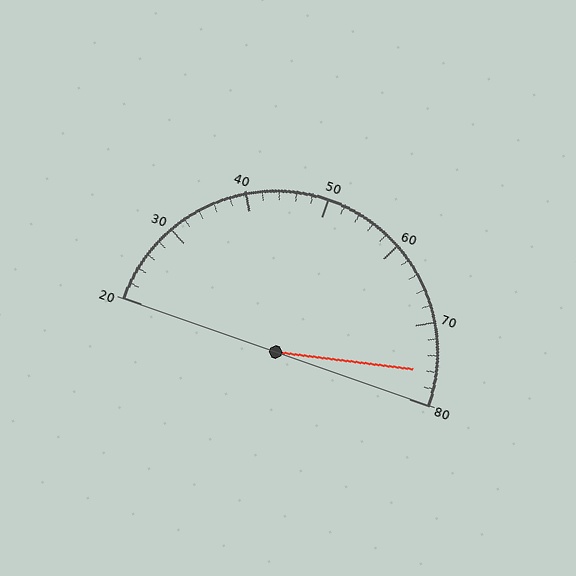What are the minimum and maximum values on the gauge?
The gauge ranges from 20 to 80.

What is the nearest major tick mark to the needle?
The nearest major tick mark is 80.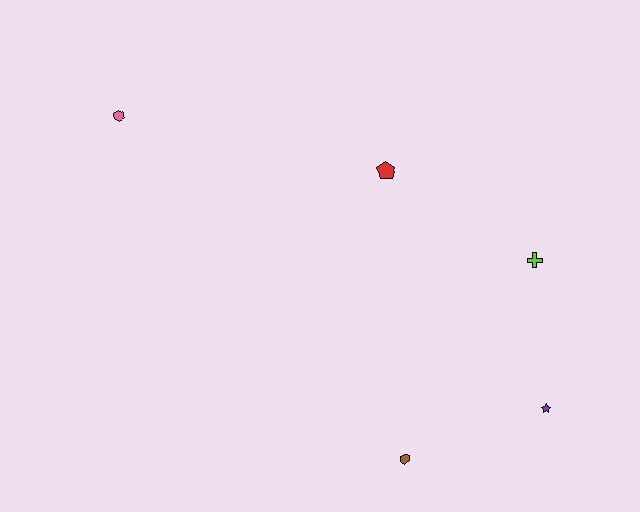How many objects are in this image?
There are 5 objects.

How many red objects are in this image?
There is 1 red object.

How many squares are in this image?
There are no squares.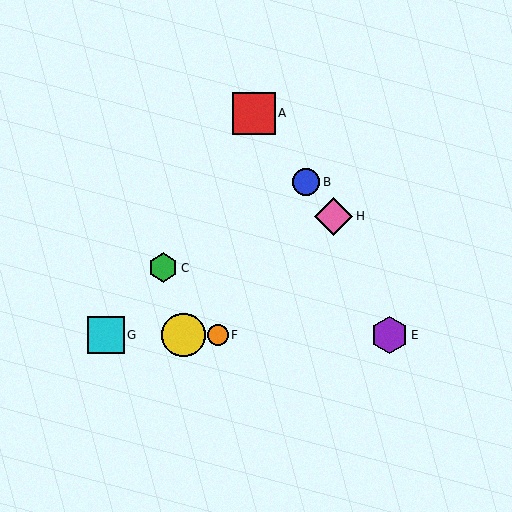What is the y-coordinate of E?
Object E is at y≈335.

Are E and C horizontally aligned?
No, E is at y≈335 and C is at y≈268.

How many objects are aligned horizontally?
4 objects (D, E, F, G) are aligned horizontally.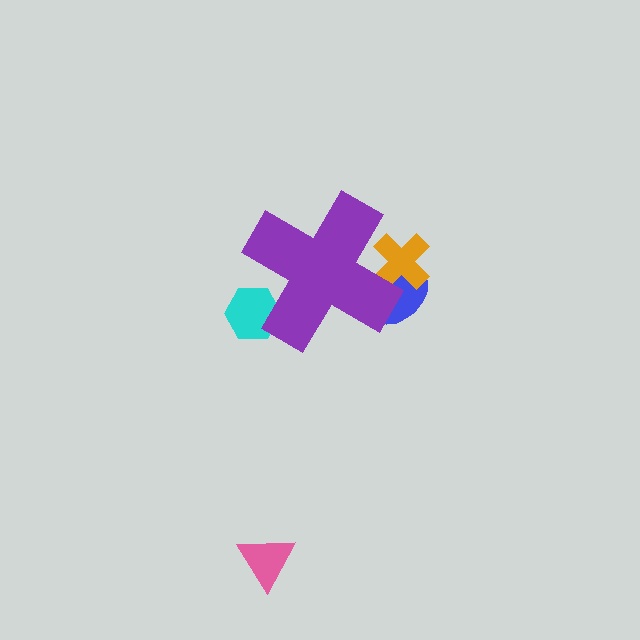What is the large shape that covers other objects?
A purple cross.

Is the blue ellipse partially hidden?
Yes, the blue ellipse is partially hidden behind the purple cross.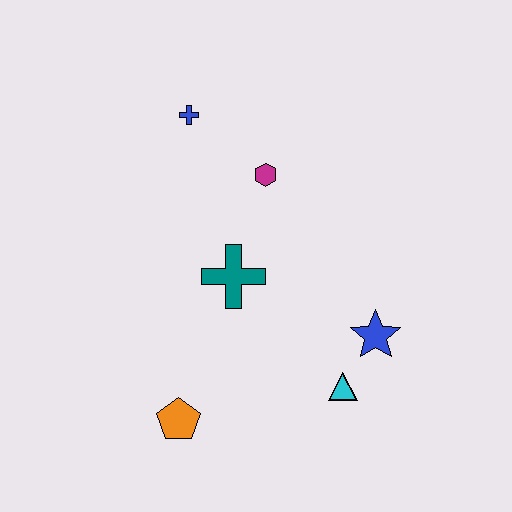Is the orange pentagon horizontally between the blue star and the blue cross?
No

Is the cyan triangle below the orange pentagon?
No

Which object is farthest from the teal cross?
The blue cross is farthest from the teal cross.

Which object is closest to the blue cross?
The magenta hexagon is closest to the blue cross.